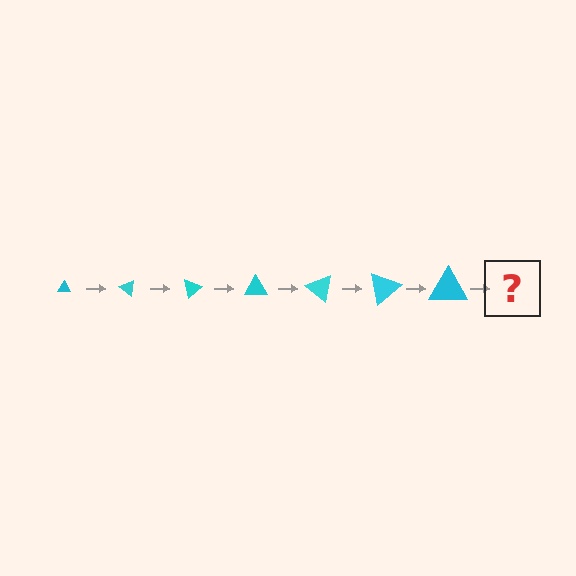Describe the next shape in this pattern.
It should be a triangle, larger than the previous one and rotated 280 degrees from the start.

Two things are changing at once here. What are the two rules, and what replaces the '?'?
The two rules are that the triangle grows larger each step and it rotates 40 degrees each step. The '?' should be a triangle, larger than the previous one and rotated 280 degrees from the start.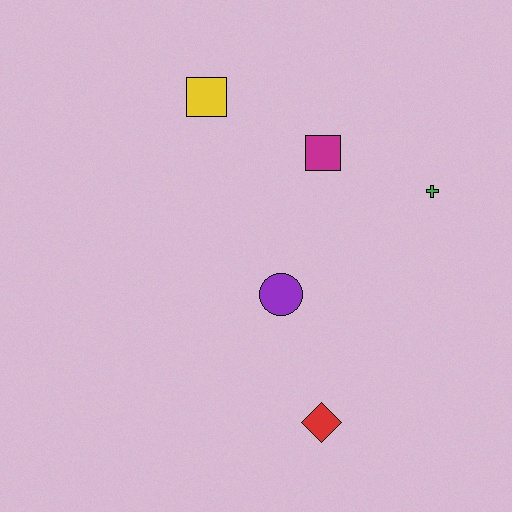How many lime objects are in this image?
There are no lime objects.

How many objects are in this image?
There are 5 objects.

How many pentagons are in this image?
There are no pentagons.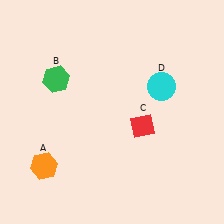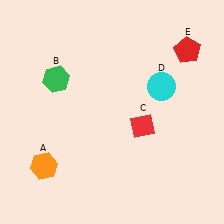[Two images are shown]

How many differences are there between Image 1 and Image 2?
There is 1 difference between the two images.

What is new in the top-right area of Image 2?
A red pentagon (E) was added in the top-right area of Image 2.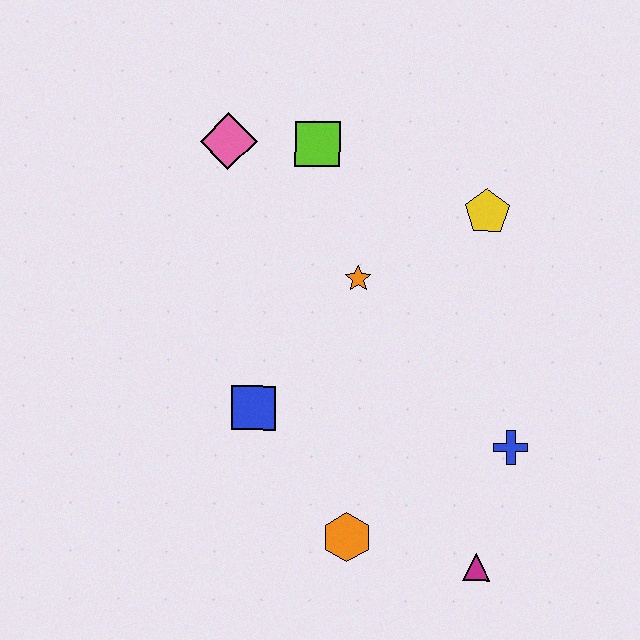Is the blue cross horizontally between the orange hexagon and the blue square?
No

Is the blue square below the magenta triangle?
No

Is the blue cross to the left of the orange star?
No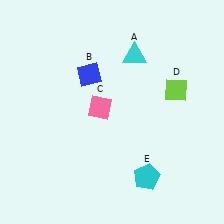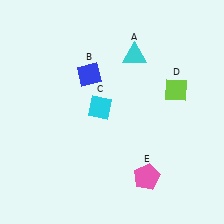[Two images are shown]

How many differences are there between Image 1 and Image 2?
There are 2 differences between the two images.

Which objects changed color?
C changed from pink to cyan. E changed from cyan to pink.